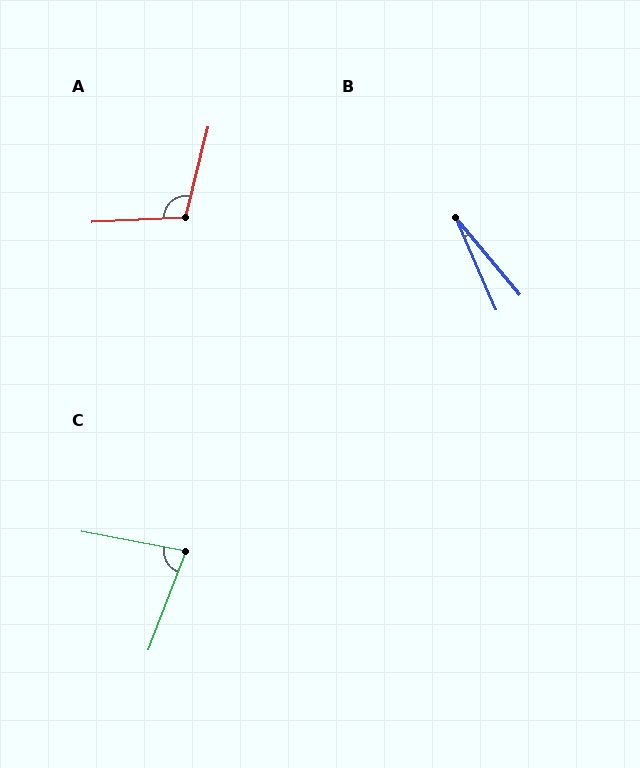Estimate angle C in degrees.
Approximately 80 degrees.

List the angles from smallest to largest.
B (16°), C (80°), A (107°).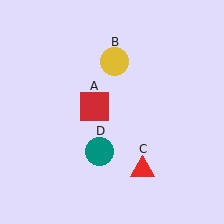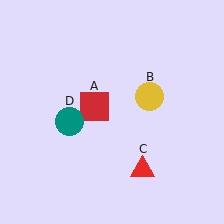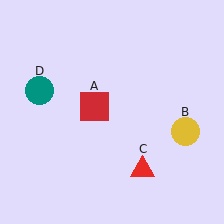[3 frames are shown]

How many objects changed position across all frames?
2 objects changed position: yellow circle (object B), teal circle (object D).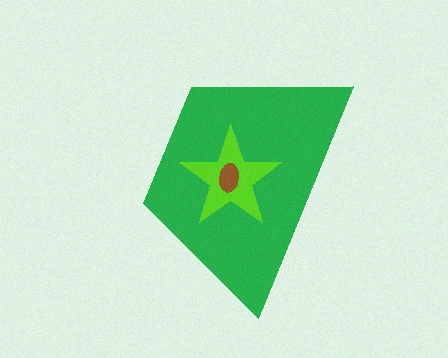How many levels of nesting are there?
3.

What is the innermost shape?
The brown ellipse.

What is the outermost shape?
The green trapezoid.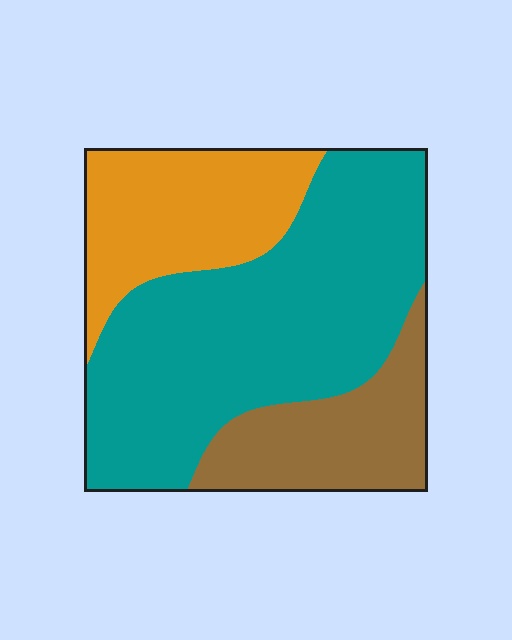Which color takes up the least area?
Brown, at roughly 20%.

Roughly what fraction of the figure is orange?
Orange takes up between a sixth and a third of the figure.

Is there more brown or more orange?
Orange.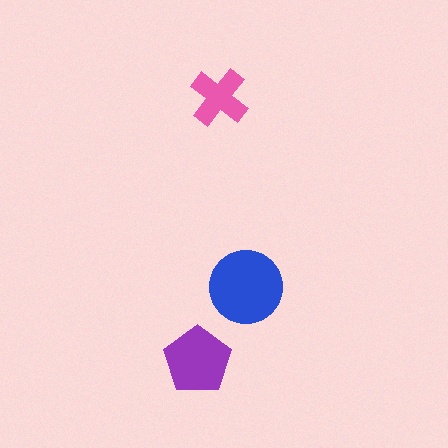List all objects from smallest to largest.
The pink cross, the purple pentagon, the blue circle.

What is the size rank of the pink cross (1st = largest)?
3rd.